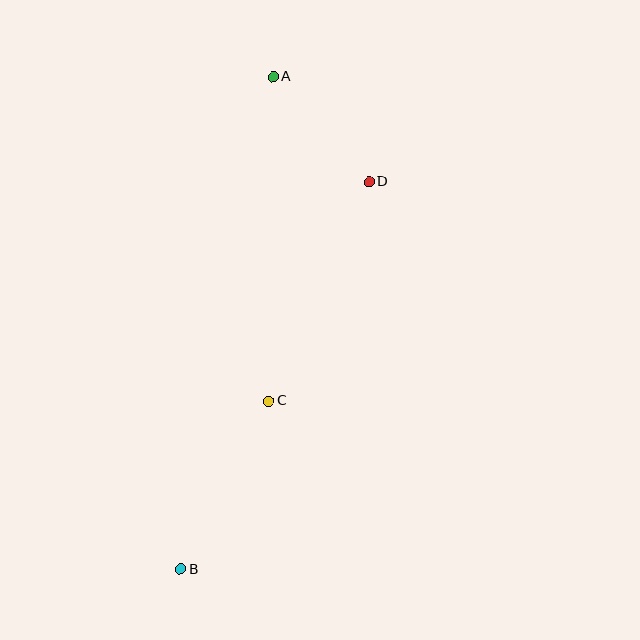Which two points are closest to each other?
Points A and D are closest to each other.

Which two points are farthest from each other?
Points A and B are farthest from each other.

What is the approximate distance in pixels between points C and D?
The distance between C and D is approximately 241 pixels.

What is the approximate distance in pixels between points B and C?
The distance between B and C is approximately 190 pixels.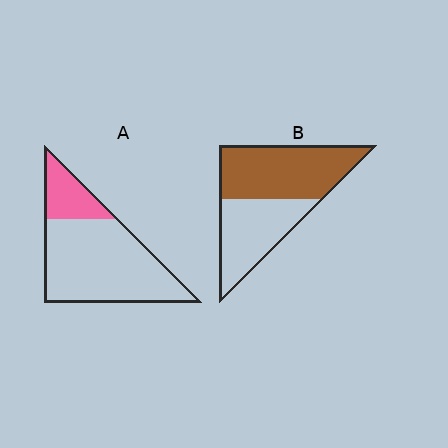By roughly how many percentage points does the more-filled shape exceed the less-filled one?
By roughly 35 percentage points (B over A).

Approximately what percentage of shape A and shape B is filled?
A is approximately 20% and B is approximately 55%.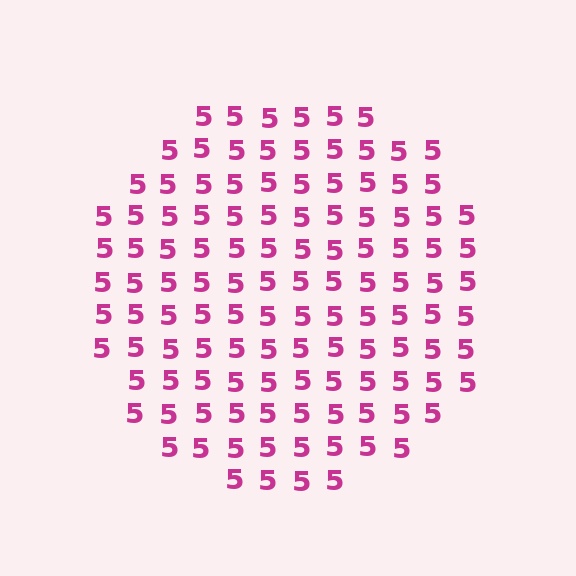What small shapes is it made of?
It is made of small digit 5's.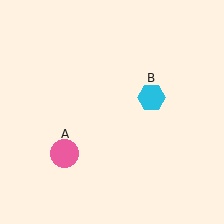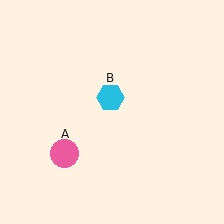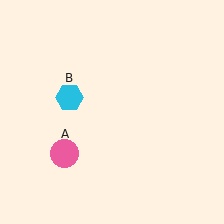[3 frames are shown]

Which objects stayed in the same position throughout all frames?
Pink circle (object A) remained stationary.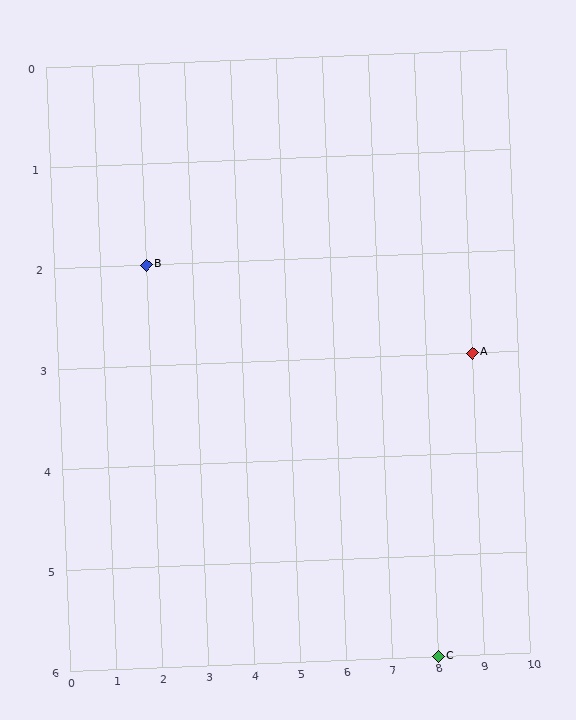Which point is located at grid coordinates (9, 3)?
Point A is at (9, 3).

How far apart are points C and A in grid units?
Points C and A are 1 column and 3 rows apart (about 3.2 grid units diagonally).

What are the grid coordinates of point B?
Point B is at grid coordinates (2, 2).